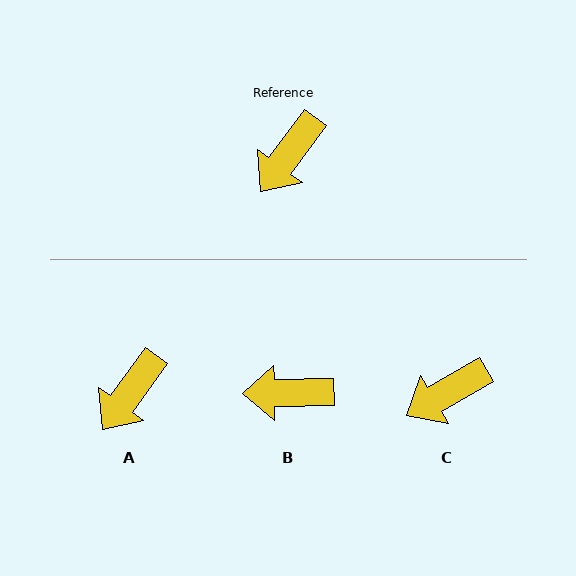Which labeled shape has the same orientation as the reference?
A.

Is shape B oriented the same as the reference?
No, it is off by about 53 degrees.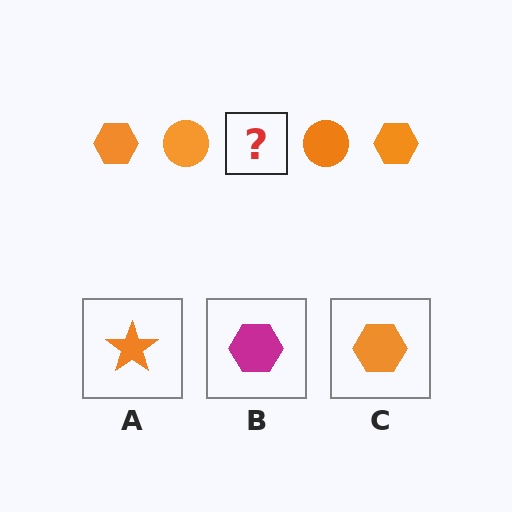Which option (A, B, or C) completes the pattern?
C.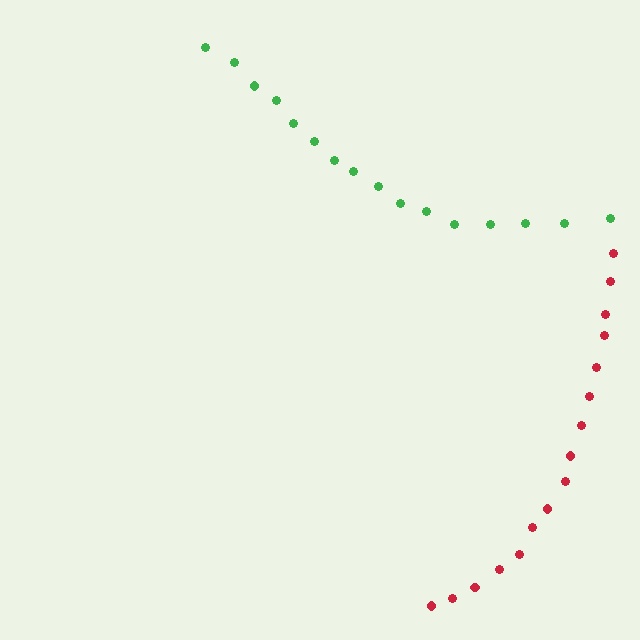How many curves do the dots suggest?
There are 2 distinct paths.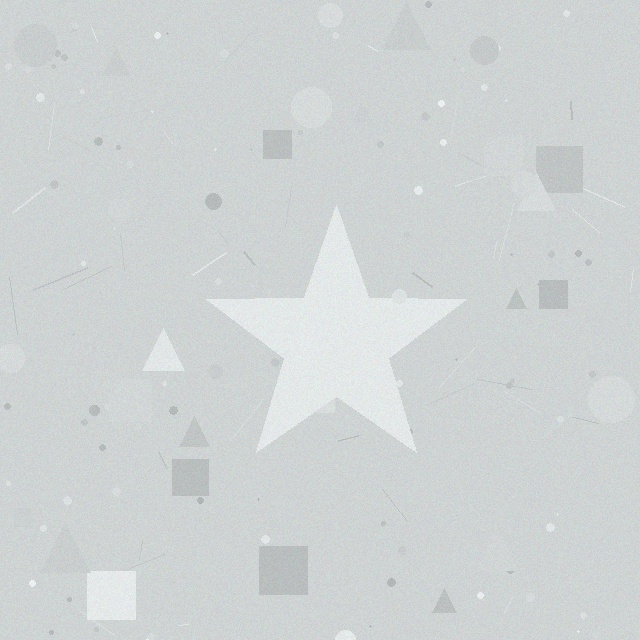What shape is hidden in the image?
A star is hidden in the image.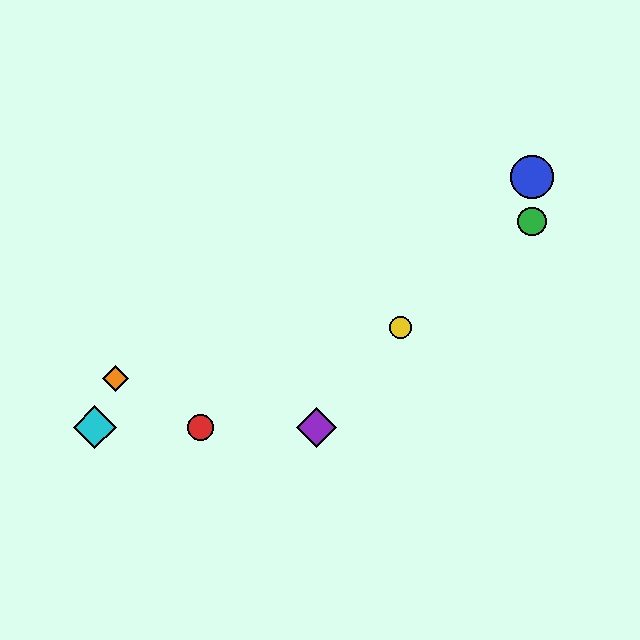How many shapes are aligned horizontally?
3 shapes (the red circle, the purple diamond, the cyan diamond) are aligned horizontally.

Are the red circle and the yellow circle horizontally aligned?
No, the red circle is at y≈427 and the yellow circle is at y≈328.